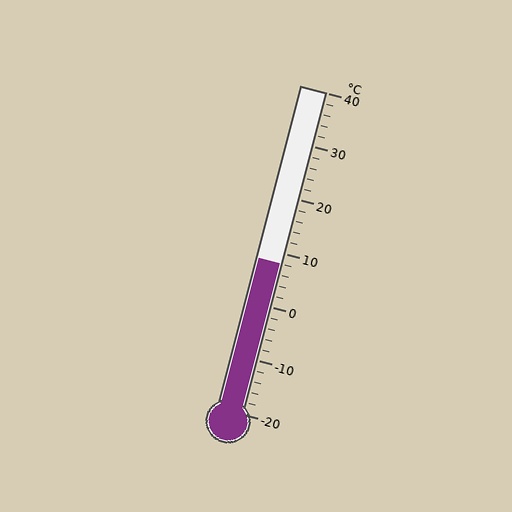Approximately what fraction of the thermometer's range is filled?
The thermometer is filled to approximately 45% of its range.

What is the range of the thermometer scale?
The thermometer scale ranges from -20°C to 40°C.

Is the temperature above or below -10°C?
The temperature is above -10°C.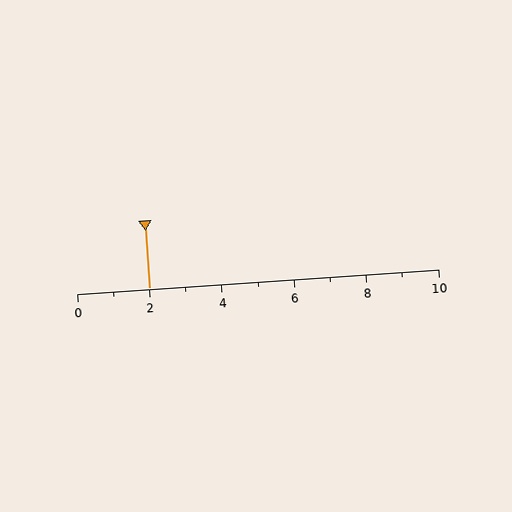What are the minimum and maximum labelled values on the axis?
The axis runs from 0 to 10.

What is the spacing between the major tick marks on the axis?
The major ticks are spaced 2 apart.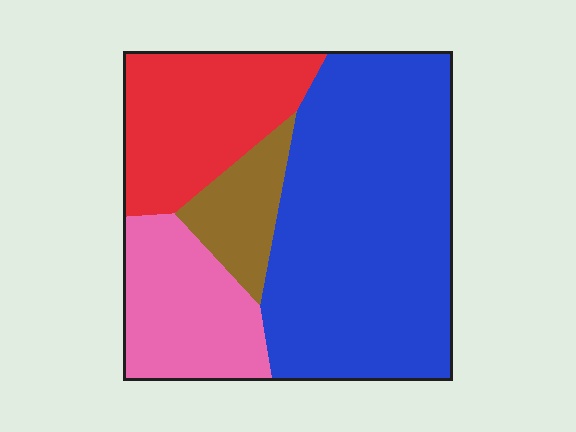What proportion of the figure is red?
Red covers 21% of the figure.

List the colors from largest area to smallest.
From largest to smallest: blue, red, pink, brown.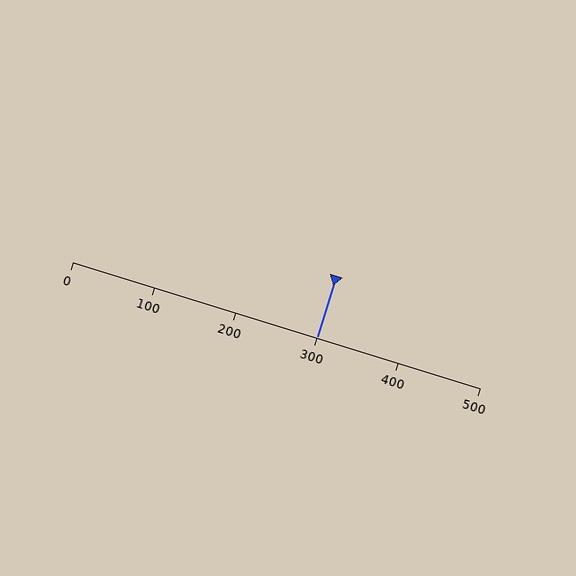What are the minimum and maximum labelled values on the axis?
The axis runs from 0 to 500.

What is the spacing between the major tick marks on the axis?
The major ticks are spaced 100 apart.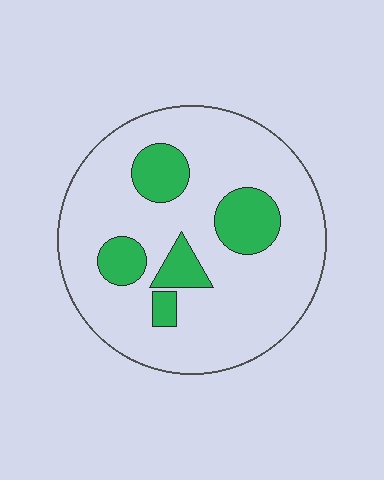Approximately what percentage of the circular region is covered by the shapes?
Approximately 20%.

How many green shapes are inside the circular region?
5.